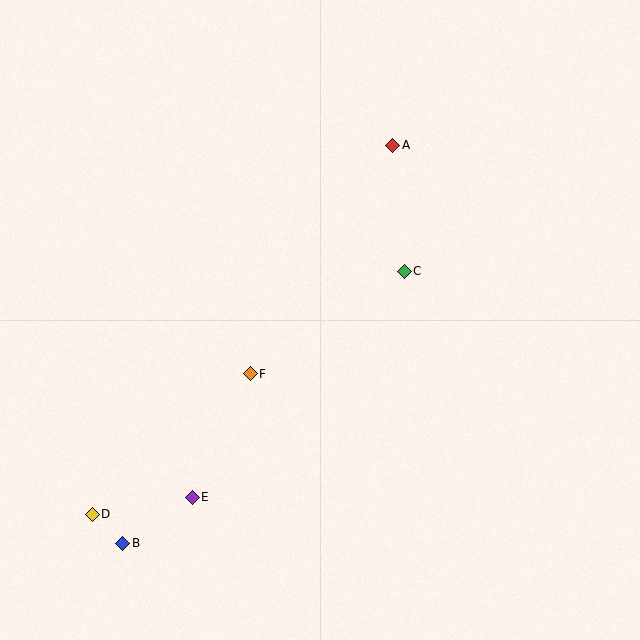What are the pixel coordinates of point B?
Point B is at (123, 543).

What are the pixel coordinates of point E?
Point E is at (192, 497).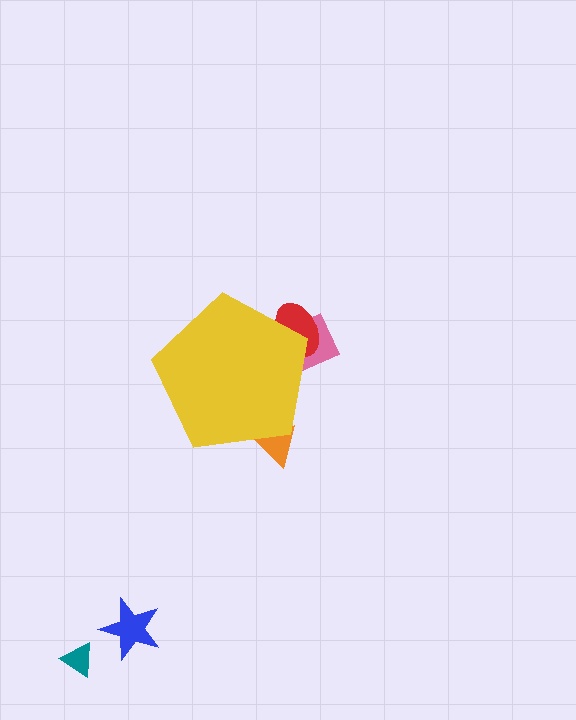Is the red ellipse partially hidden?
Yes, the red ellipse is partially hidden behind the yellow pentagon.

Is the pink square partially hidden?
Yes, the pink square is partially hidden behind the yellow pentagon.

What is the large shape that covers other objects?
A yellow pentagon.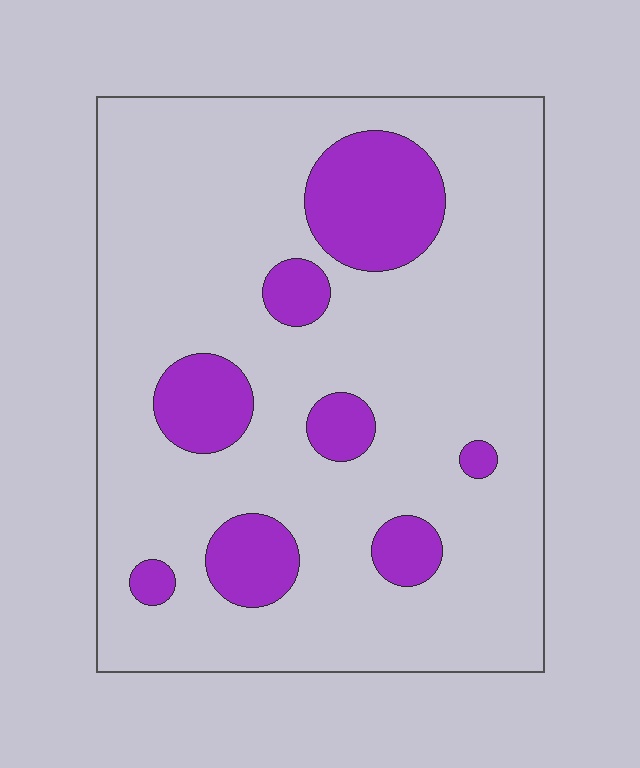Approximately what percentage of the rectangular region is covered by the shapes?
Approximately 20%.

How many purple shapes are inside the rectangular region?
8.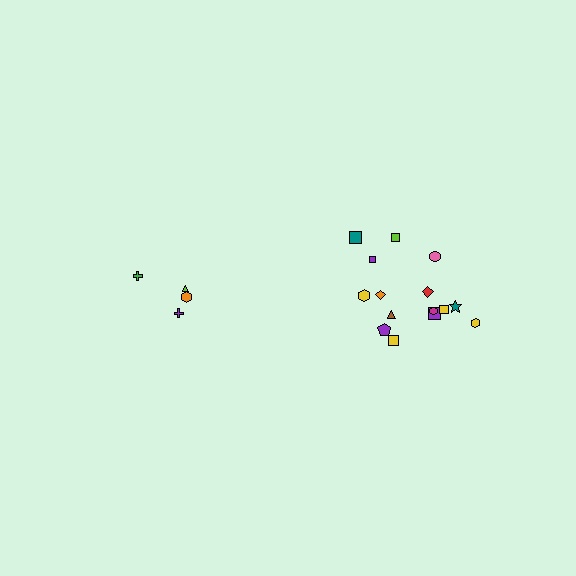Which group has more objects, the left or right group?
The right group.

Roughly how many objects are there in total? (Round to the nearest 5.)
Roughly 20 objects in total.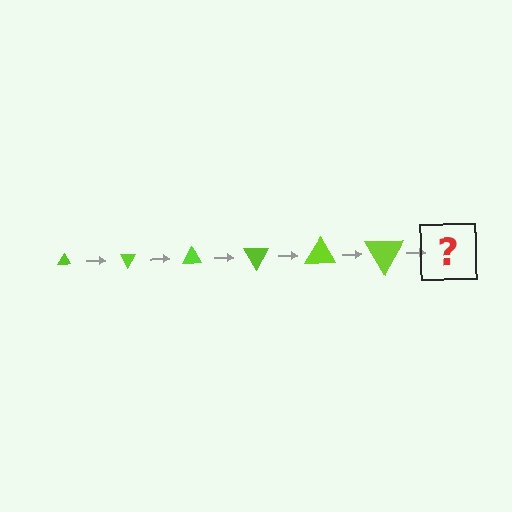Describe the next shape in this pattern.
It should be a triangle, larger than the previous one and rotated 360 degrees from the start.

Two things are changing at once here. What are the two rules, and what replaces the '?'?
The two rules are that the triangle grows larger each step and it rotates 60 degrees each step. The '?' should be a triangle, larger than the previous one and rotated 360 degrees from the start.